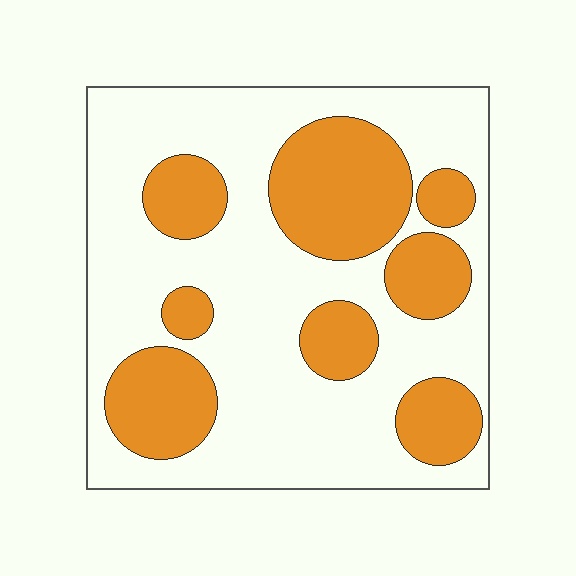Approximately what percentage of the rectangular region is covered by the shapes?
Approximately 35%.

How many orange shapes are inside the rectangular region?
8.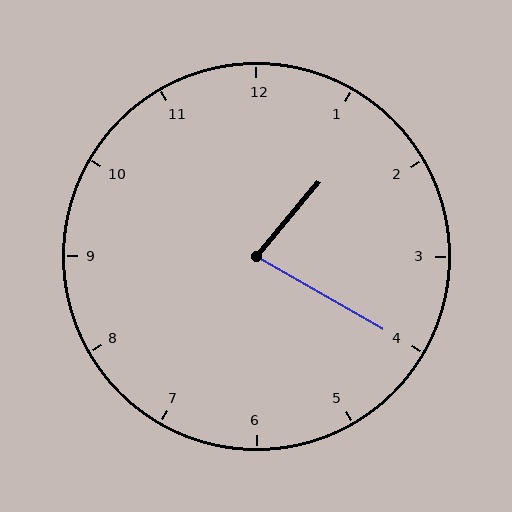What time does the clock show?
1:20.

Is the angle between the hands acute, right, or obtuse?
It is acute.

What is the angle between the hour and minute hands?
Approximately 80 degrees.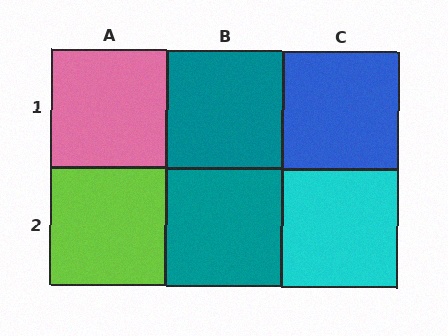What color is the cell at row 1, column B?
Teal.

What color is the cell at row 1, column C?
Blue.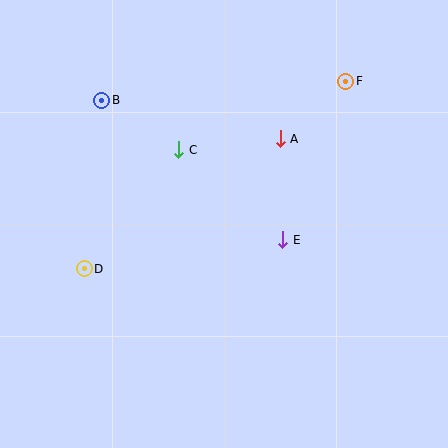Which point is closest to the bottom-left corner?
Point D is closest to the bottom-left corner.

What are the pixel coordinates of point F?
Point F is at (346, 81).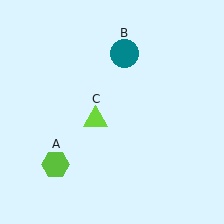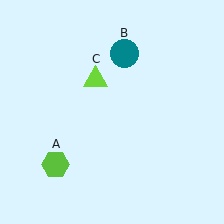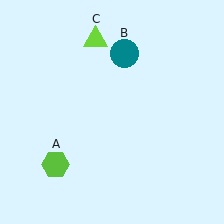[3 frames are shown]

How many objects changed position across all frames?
1 object changed position: lime triangle (object C).